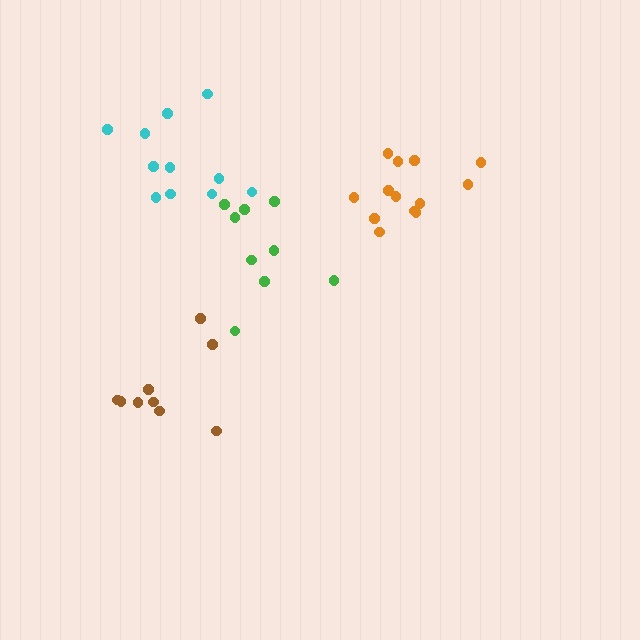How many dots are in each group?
Group 1: 11 dots, Group 2: 9 dots, Group 3: 9 dots, Group 4: 13 dots (42 total).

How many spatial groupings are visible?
There are 4 spatial groupings.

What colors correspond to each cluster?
The clusters are colored: cyan, brown, green, orange.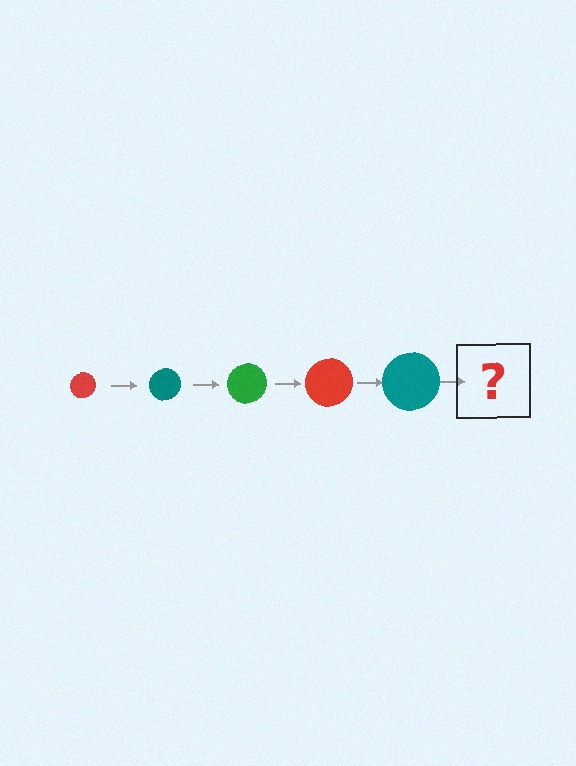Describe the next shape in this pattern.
It should be a green circle, larger than the previous one.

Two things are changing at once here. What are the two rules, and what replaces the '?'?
The two rules are that the circle grows larger each step and the color cycles through red, teal, and green. The '?' should be a green circle, larger than the previous one.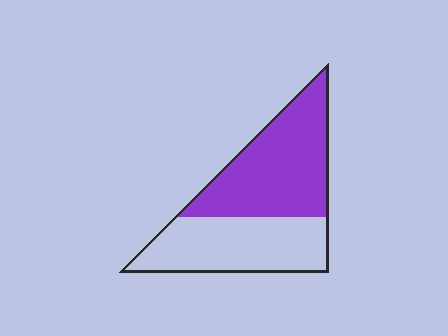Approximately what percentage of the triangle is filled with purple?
Approximately 55%.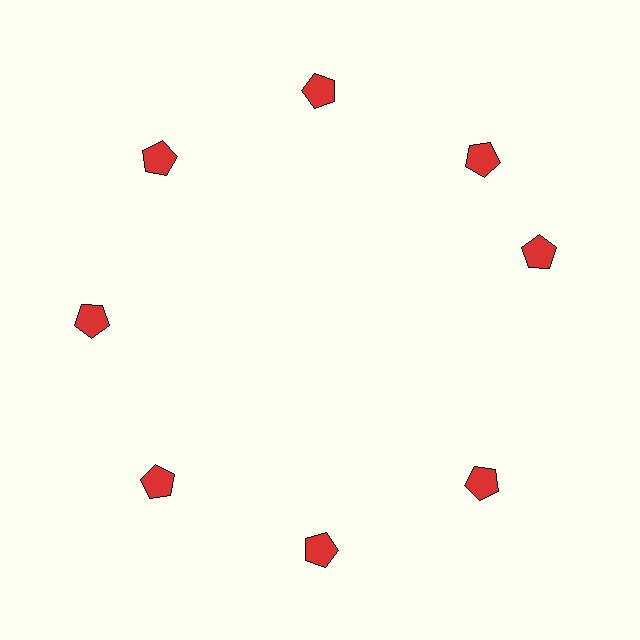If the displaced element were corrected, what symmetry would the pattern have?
It would have 8-fold rotational symmetry — the pattern would map onto itself every 45 degrees.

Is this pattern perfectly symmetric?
No. The 8 red pentagons are arranged in a ring, but one element near the 3 o'clock position is rotated out of alignment along the ring, breaking the 8-fold rotational symmetry.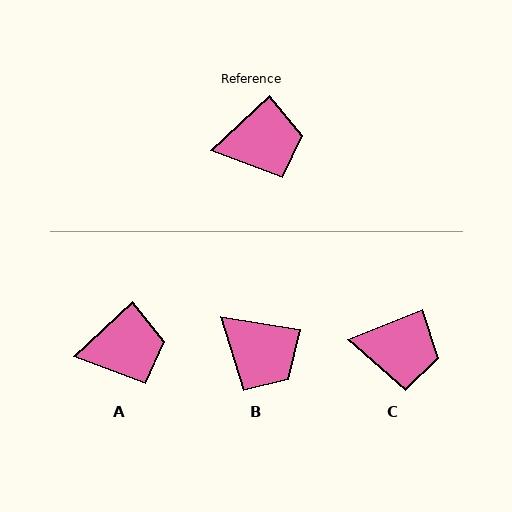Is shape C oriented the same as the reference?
No, it is off by about 21 degrees.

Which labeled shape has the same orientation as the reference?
A.